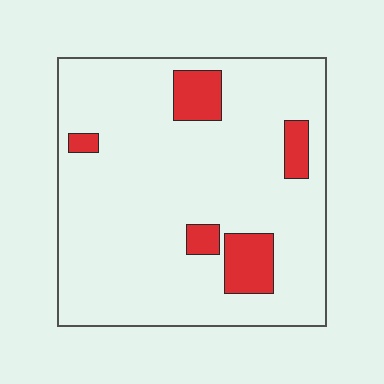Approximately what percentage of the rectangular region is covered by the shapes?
Approximately 10%.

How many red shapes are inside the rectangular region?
5.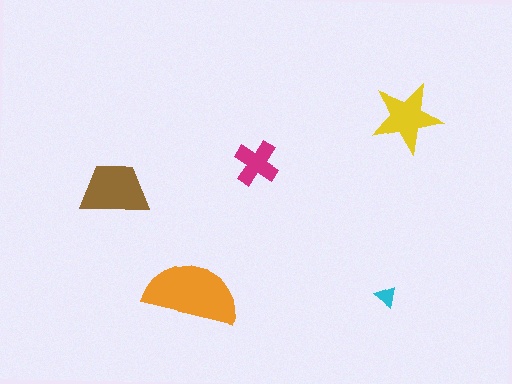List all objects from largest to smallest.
The orange semicircle, the brown trapezoid, the yellow star, the magenta cross, the cyan triangle.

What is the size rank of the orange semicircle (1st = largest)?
1st.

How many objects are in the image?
There are 5 objects in the image.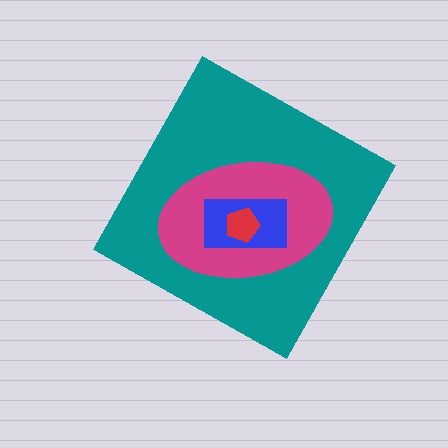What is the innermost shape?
The red pentagon.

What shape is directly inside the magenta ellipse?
The blue rectangle.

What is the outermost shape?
The teal diamond.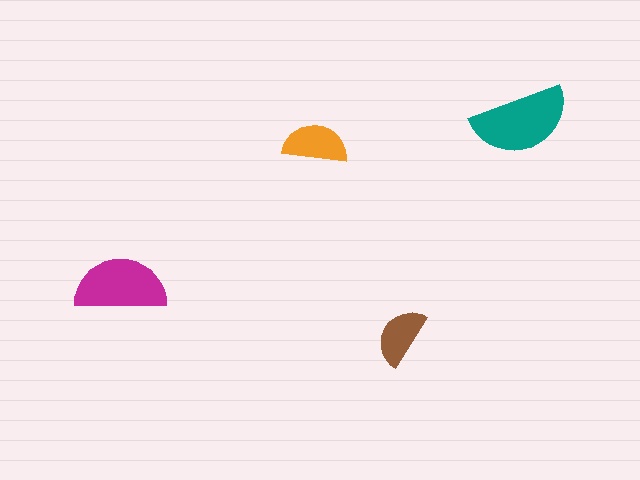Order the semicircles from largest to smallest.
the teal one, the magenta one, the orange one, the brown one.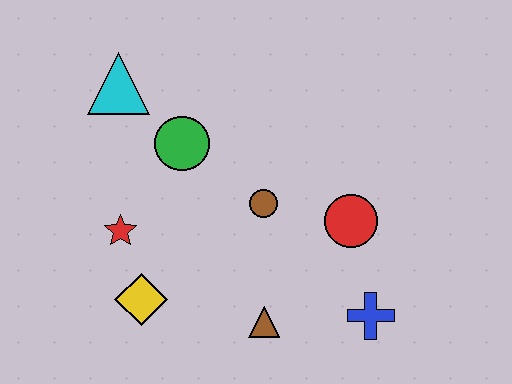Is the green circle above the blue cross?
Yes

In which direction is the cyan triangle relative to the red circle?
The cyan triangle is to the left of the red circle.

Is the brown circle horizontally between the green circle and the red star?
No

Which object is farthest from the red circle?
The cyan triangle is farthest from the red circle.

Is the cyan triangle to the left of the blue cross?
Yes